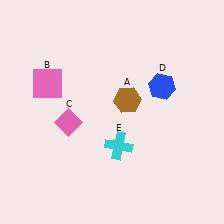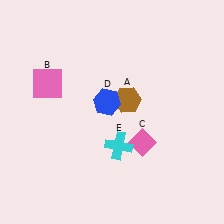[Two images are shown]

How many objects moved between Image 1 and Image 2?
2 objects moved between the two images.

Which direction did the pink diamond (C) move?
The pink diamond (C) moved right.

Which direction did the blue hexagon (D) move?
The blue hexagon (D) moved left.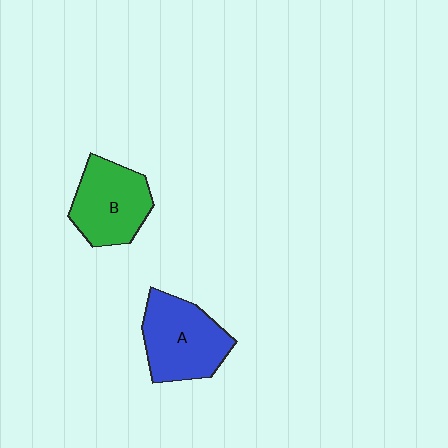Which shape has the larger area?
Shape A (blue).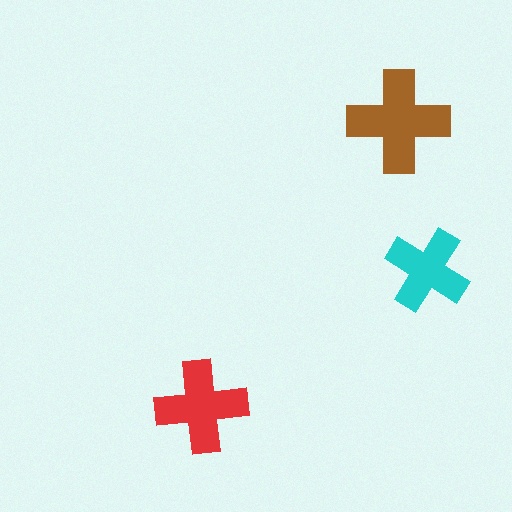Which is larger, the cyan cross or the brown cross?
The brown one.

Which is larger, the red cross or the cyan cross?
The red one.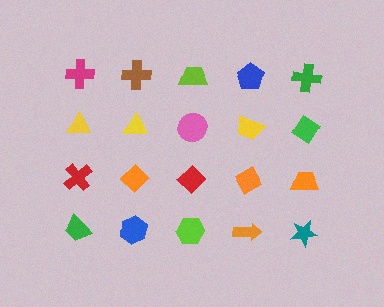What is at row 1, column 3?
A lime trapezoid.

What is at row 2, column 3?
A pink circle.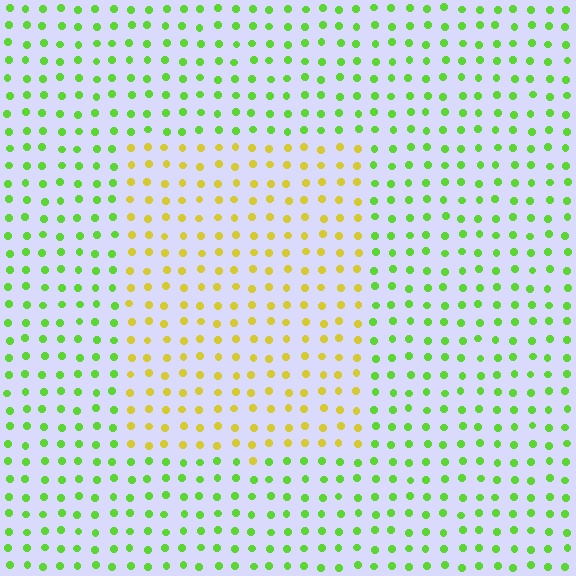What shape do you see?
I see a rectangle.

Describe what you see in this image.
The image is filled with small lime elements in a uniform arrangement. A rectangle-shaped region is visible where the elements are tinted to a slightly different hue, forming a subtle color boundary.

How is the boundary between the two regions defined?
The boundary is defined purely by a slight shift in hue (about 50 degrees). Spacing, size, and orientation are identical on both sides.